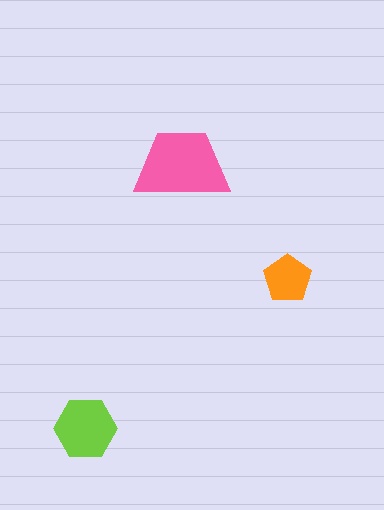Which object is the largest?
The pink trapezoid.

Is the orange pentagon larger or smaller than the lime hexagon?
Smaller.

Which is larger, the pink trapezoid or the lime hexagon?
The pink trapezoid.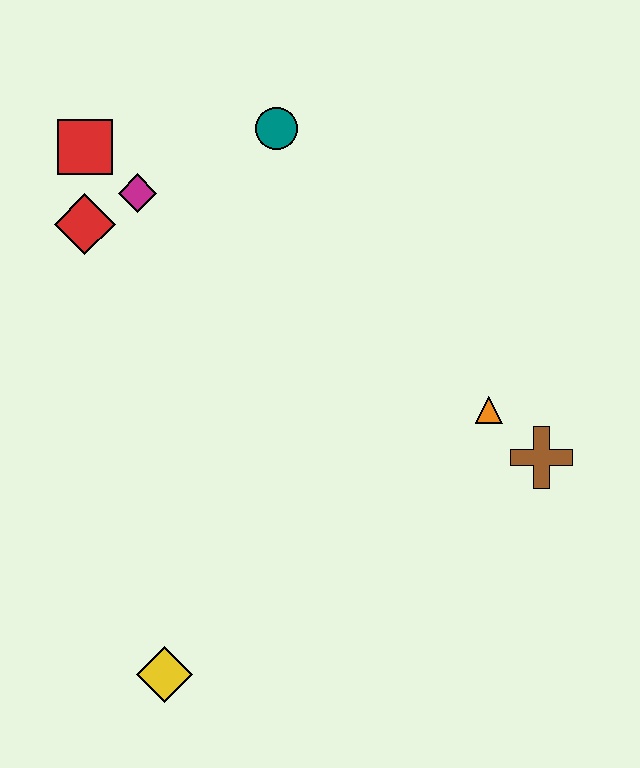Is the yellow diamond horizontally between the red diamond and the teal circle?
Yes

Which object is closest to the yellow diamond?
The orange triangle is closest to the yellow diamond.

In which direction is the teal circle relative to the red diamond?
The teal circle is to the right of the red diamond.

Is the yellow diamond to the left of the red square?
No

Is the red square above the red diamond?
Yes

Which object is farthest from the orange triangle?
The red square is farthest from the orange triangle.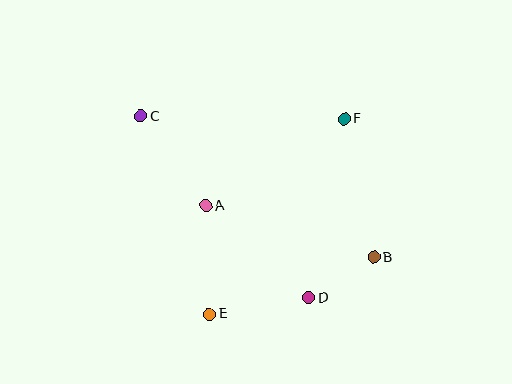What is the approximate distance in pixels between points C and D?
The distance between C and D is approximately 248 pixels.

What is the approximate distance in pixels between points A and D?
The distance between A and D is approximately 138 pixels.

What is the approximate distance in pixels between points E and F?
The distance between E and F is approximately 237 pixels.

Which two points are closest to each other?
Points B and D are closest to each other.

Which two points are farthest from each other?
Points B and C are farthest from each other.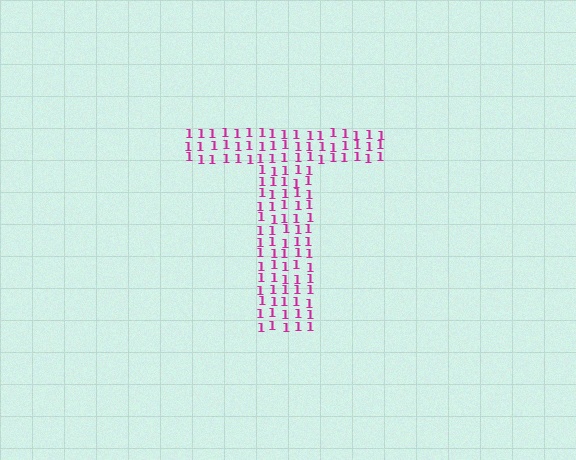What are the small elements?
The small elements are digit 1's.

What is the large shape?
The large shape is the letter T.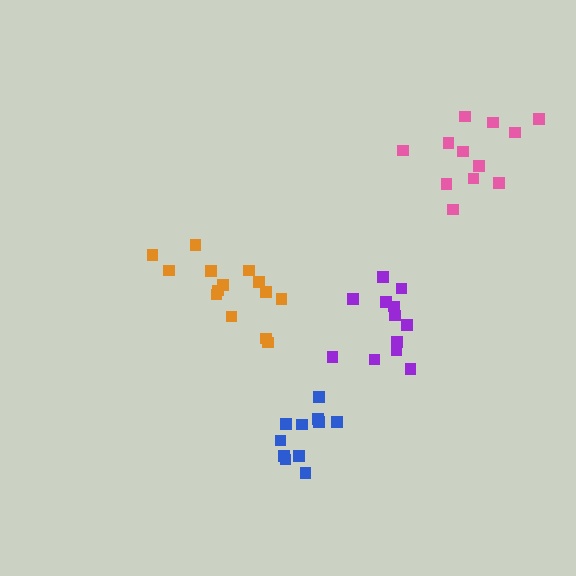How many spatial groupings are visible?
There are 4 spatial groupings.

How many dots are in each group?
Group 1: 14 dots, Group 2: 11 dots, Group 3: 12 dots, Group 4: 12 dots (49 total).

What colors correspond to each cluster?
The clusters are colored: orange, blue, pink, purple.